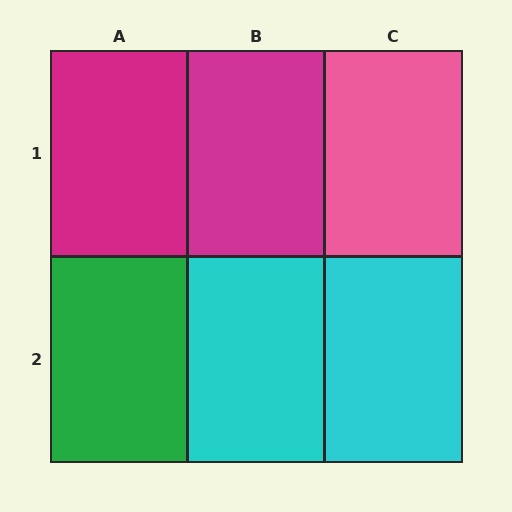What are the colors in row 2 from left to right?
Green, cyan, cyan.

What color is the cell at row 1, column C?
Pink.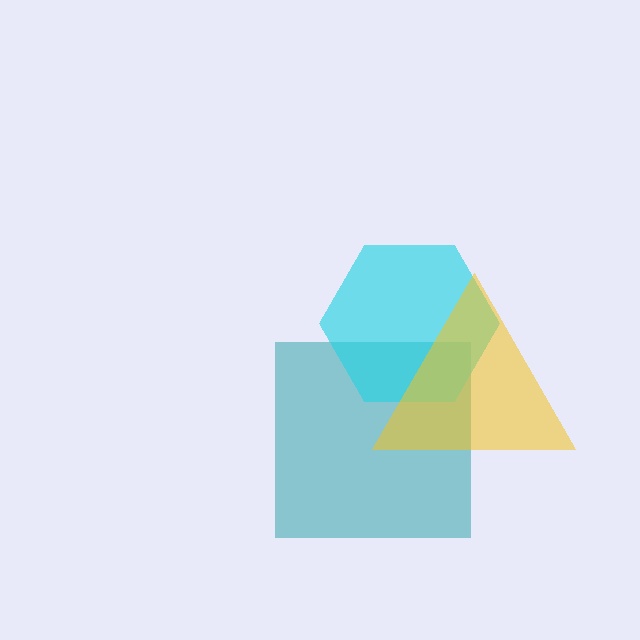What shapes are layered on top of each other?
The layered shapes are: a teal square, a cyan hexagon, a yellow triangle.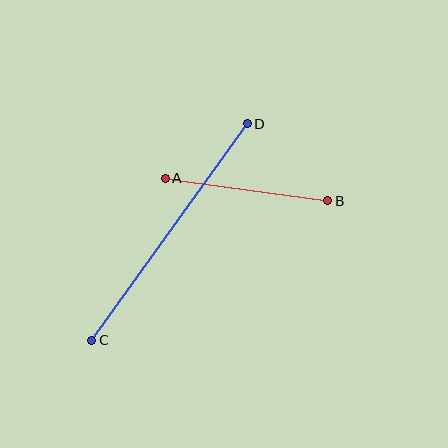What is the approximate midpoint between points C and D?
The midpoint is at approximately (170, 232) pixels.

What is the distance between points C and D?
The distance is approximately 267 pixels.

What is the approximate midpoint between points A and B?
The midpoint is at approximately (247, 189) pixels.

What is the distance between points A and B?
The distance is approximately 164 pixels.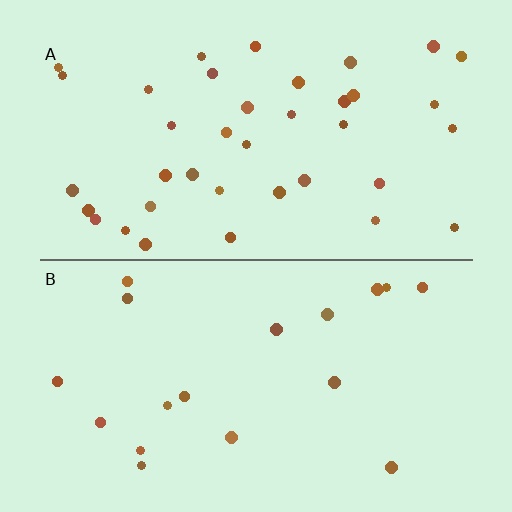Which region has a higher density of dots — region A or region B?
A (the top).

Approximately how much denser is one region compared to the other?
Approximately 2.1× — region A over region B.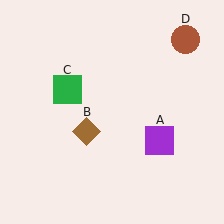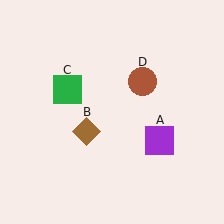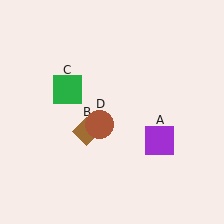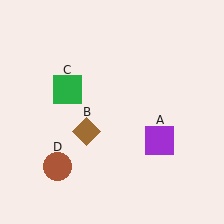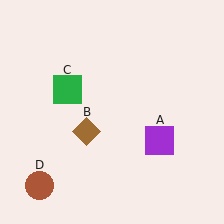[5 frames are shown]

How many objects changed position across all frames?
1 object changed position: brown circle (object D).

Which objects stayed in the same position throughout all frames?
Purple square (object A) and brown diamond (object B) and green square (object C) remained stationary.